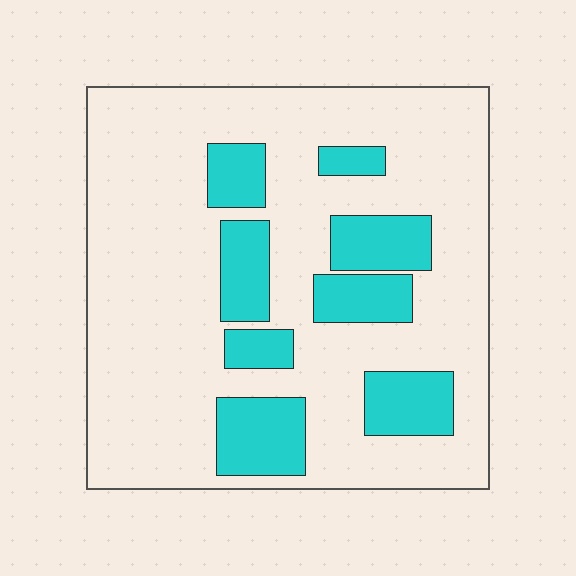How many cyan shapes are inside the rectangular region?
8.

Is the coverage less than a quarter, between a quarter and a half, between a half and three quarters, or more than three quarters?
Less than a quarter.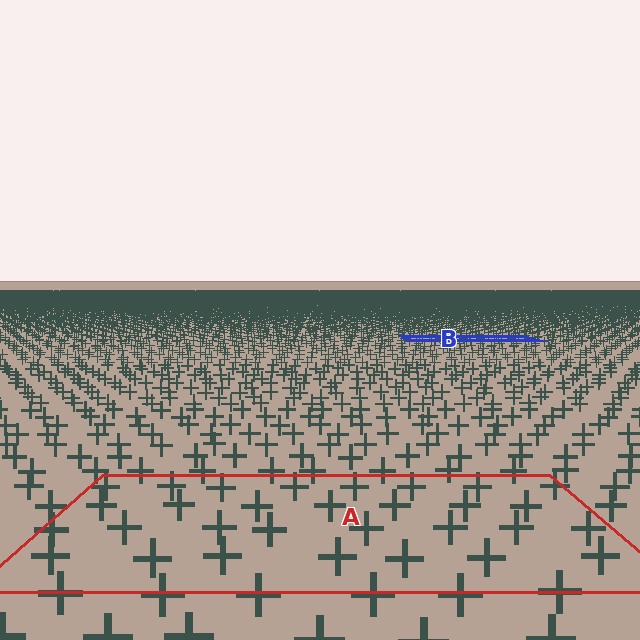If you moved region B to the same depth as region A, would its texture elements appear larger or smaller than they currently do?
They would appear larger. At a closer depth, the same texture elements are projected at a bigger on-screen size.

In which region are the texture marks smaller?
The texture marks are smaller in region B, because it is farther away.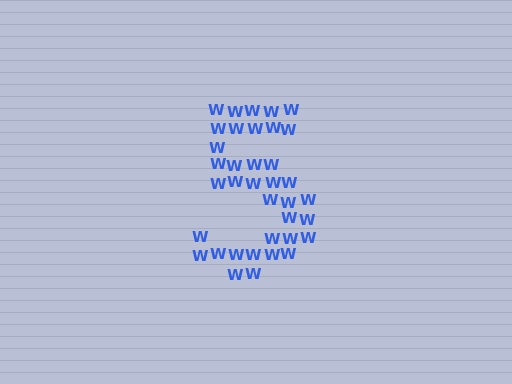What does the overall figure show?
The overall figure shows the digit 5.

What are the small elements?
The small elements are letter W's.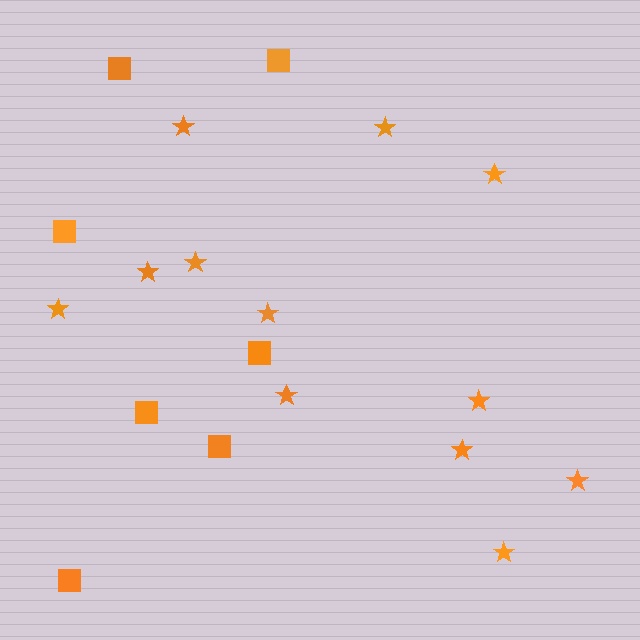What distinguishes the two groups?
There are 2 groups: one group of squares (7) and one group of stars (12).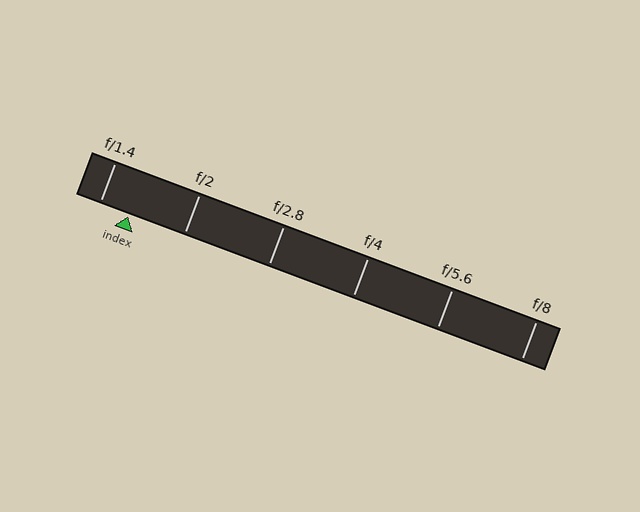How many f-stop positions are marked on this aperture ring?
There are 6 f-stop positions marked.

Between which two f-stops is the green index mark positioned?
The index mark is between f/1.4 and f/2.